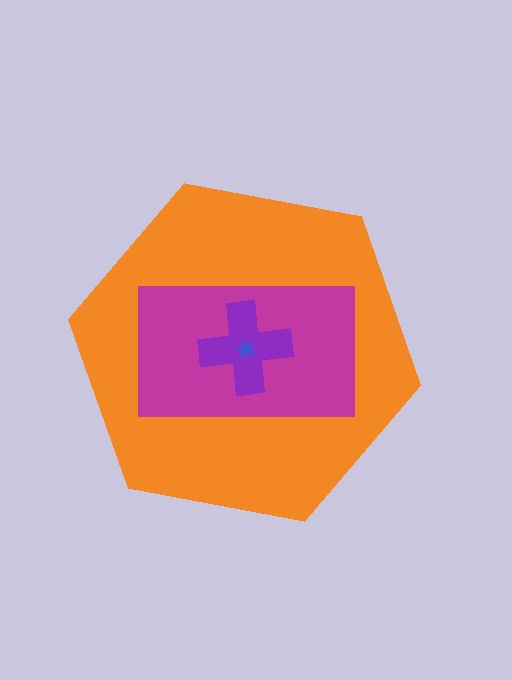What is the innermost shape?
The blue star.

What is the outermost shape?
The orange hexagon.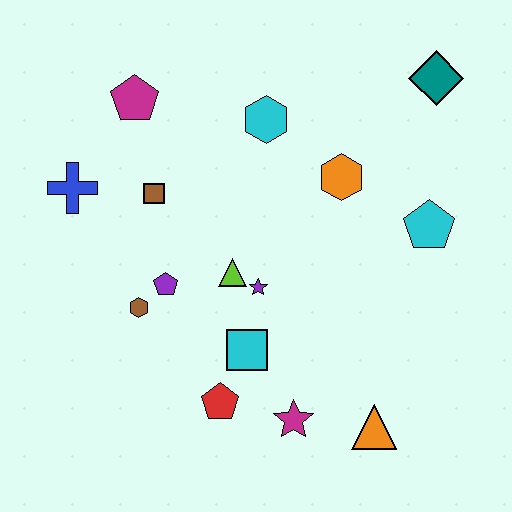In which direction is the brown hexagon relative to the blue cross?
The brown hexagon is below the blue cross.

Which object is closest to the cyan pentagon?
The orange hexagon is closest to the cyan pentagon.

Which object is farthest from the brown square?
The orange triangle is farthest from the brown square.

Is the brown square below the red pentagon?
No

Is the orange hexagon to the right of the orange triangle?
No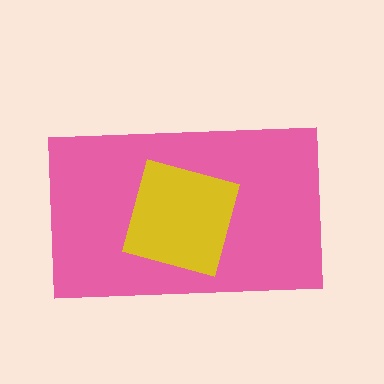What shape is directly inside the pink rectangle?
The yellow diamond.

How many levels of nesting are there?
2.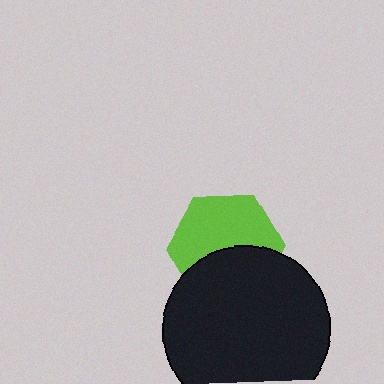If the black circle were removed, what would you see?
You would see the complete lime hexagon.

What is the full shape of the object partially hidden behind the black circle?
The partially hidden object is a lime hexagon.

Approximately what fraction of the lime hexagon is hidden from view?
Roughly 43% of the lime hexagon is hidden behind the black circle.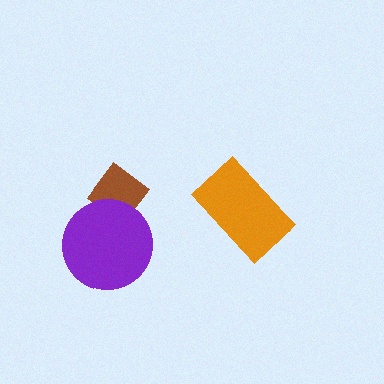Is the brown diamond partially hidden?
Yes, it is partially covered by another shape.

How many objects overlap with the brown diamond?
1 object overlaps with the brown diamond.